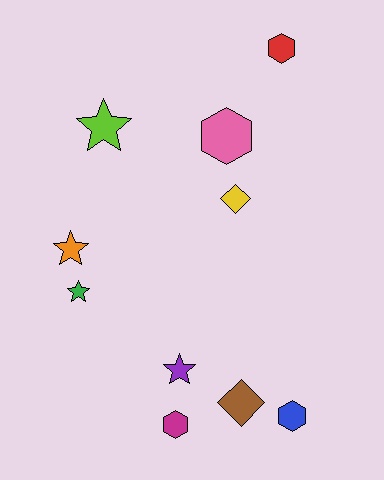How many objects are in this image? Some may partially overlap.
There are 10 objects.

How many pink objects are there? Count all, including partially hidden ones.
There is 1 pink object.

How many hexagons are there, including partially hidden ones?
There are 4 hexagons.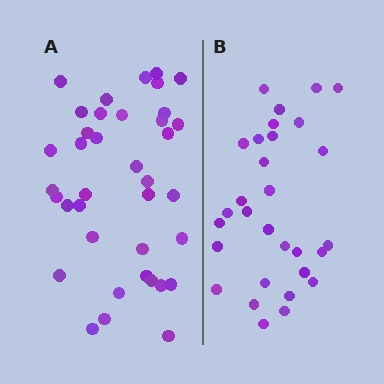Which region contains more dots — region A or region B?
Region A (the left region) has more dots.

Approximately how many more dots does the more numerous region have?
Region A has roughly 8 or so more dots than region B.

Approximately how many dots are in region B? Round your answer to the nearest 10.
About 30 dots.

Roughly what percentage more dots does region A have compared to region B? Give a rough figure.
About 25% more.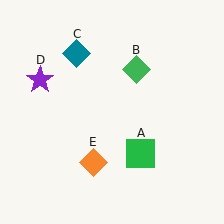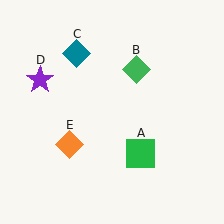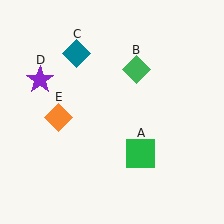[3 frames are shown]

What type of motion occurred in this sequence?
The orange diamond (object E) rotated clockwise around the center of the scene.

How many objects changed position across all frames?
1 object changed position: orange diamond (object E).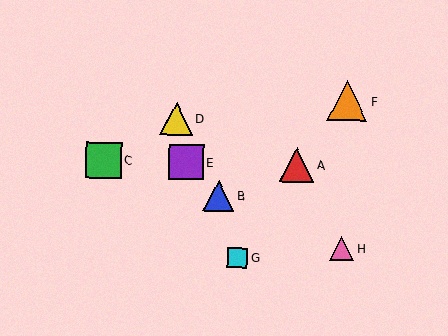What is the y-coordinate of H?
Object H is at y≈248.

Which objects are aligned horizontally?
Objects A, C, E are aligned horizontally.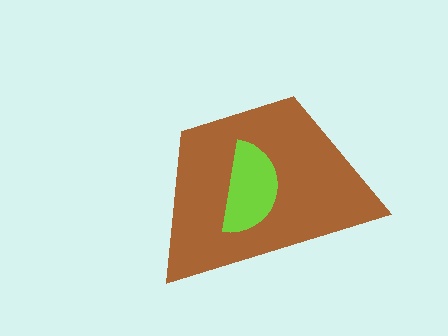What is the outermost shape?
The brown trapezoid.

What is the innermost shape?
The lime semicircle.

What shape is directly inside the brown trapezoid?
The lime semicircle.